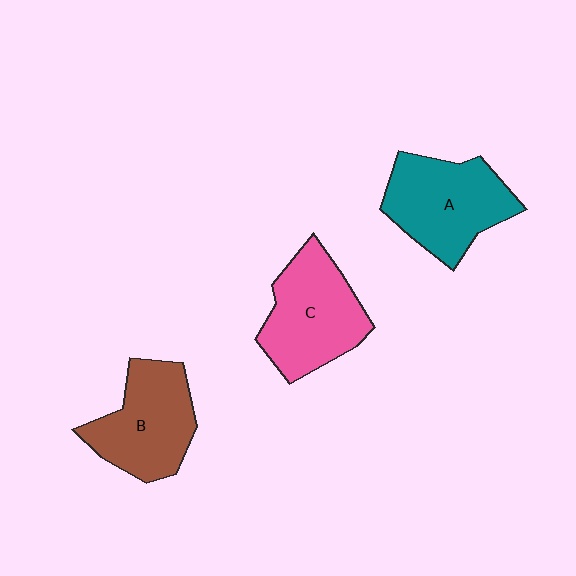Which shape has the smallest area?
Shape B (brown).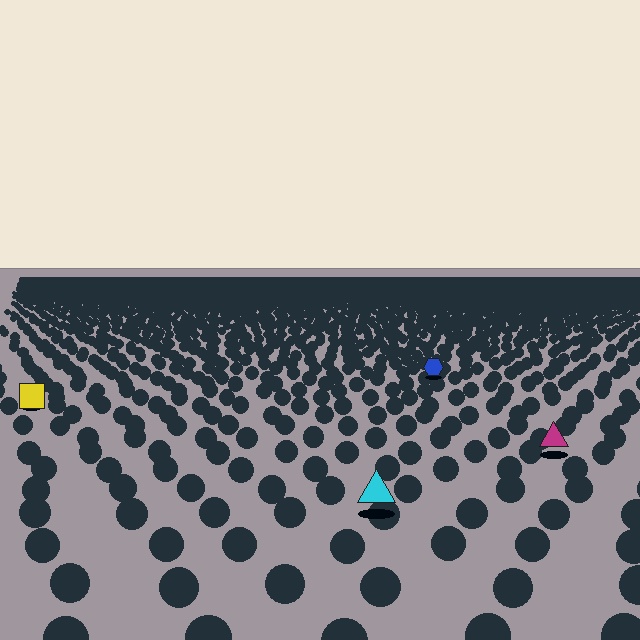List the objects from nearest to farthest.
From nearest to farthest: the cyan triangle, the magenta triangle, the yellow square, the blue hexagon.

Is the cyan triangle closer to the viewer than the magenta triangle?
Yes. The cyan triangle is closer — you can tell from the texture gradient: the ground texture is coarser near it.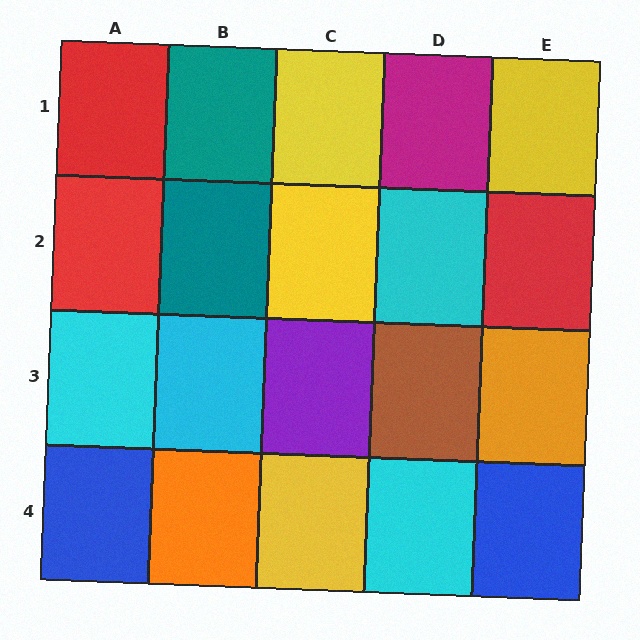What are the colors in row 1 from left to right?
Red, teal, yellow, magenta, yellow.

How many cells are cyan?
4 cells are cyan.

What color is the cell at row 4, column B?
Orange.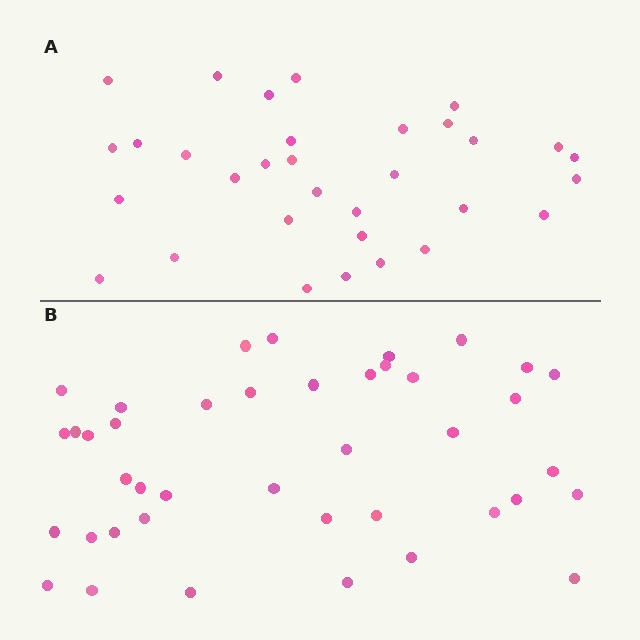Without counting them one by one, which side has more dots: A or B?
Region B (the bottom region) has more dots.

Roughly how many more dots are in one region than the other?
Region B has roughly 8 or so more dots than region A.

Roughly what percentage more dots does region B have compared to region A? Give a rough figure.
About 30% more.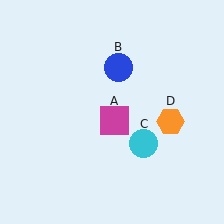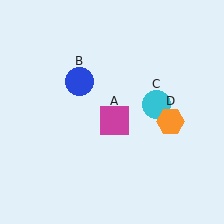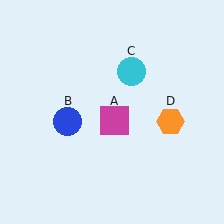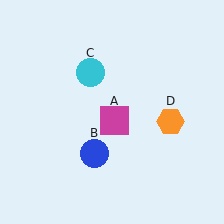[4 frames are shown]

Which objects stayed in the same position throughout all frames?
Magenta square (object A) and orange hexagon (object D) remained stationary.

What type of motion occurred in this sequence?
The blue circle (object B), cyan circle (object C) rotated counterclockwise around the center of the scene.